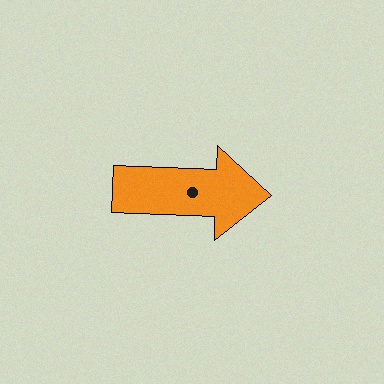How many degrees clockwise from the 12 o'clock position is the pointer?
Approximately 92 degrees.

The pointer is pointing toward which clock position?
Roughly 3 o'clock.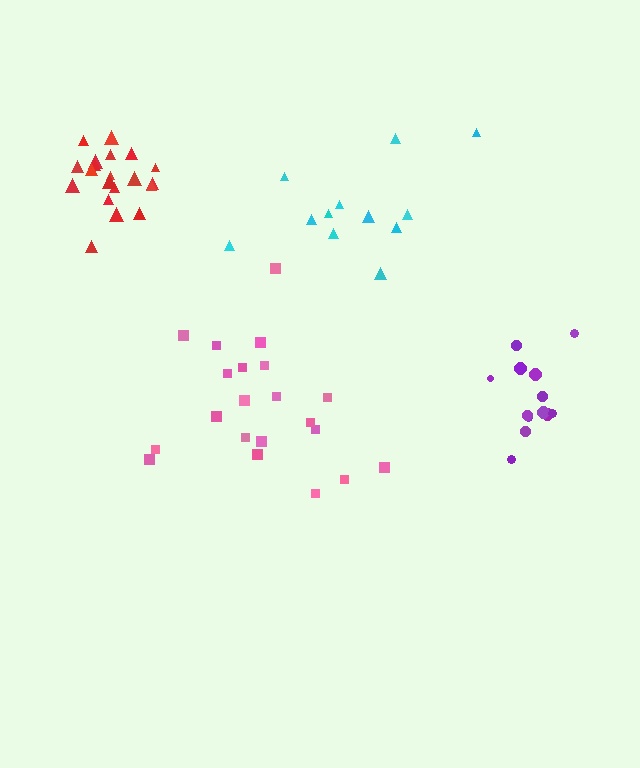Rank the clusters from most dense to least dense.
red, purple, pink, cyan.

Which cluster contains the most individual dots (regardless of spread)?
Pink (21).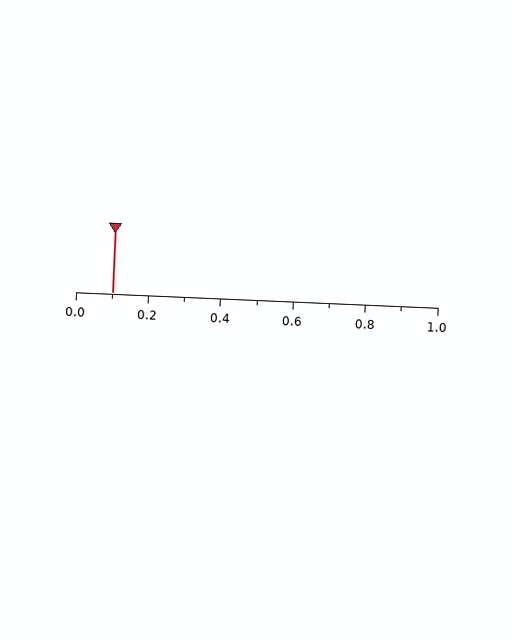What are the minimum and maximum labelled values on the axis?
The axis runs from 0.0 to 1.0.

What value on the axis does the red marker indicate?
The marker indicates approximately 0.1.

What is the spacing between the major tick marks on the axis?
The major ticks are spaced 0.2 apart.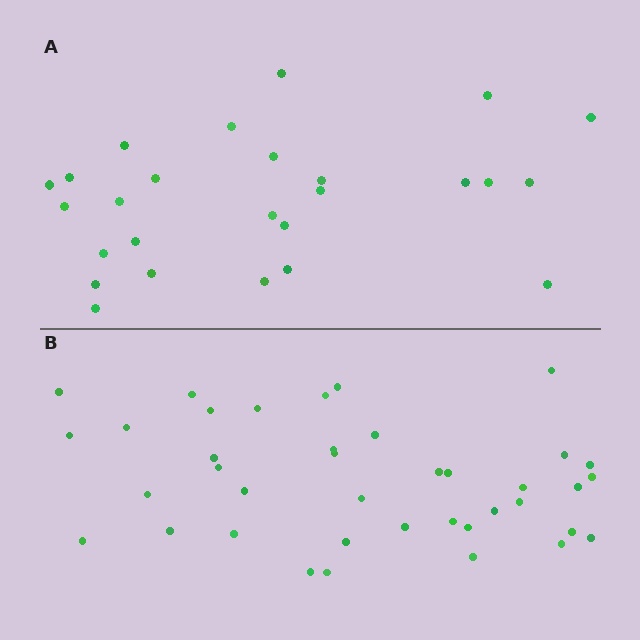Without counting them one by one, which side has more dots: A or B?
Region B (the bottom region) has more dots.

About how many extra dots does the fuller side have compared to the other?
Region B has approximately 15 more dots than region A.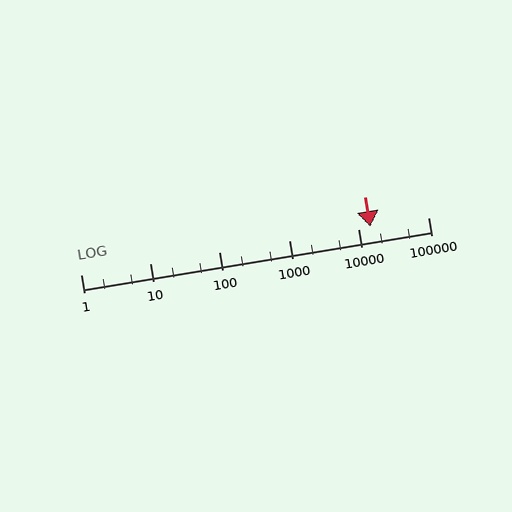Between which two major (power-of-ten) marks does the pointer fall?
The pointer is between 10000 and 100000.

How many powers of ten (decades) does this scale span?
The scale spans 5 decades, from 1 to 100000.